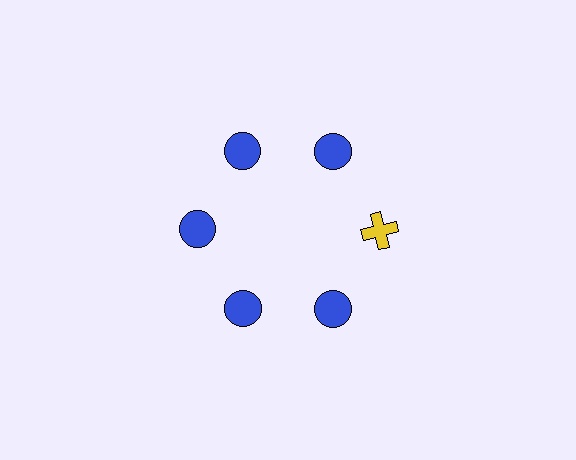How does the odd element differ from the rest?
It differs in both color (yellow instead of blue) and shape (cross instead of circle).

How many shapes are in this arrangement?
There are 6 shapes arranged in a ring pattern.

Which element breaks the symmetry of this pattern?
The yellow cross at roughly the 3 o'clock position breaks the symmetry. All other shapes are blue circles.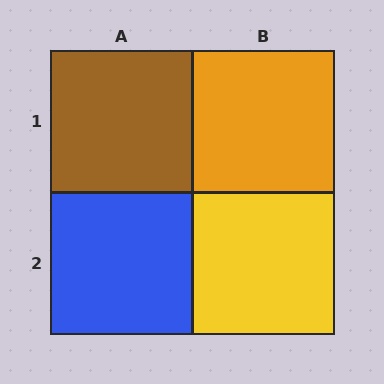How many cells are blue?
1 cell is blue.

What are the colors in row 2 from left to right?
Blue, yellow.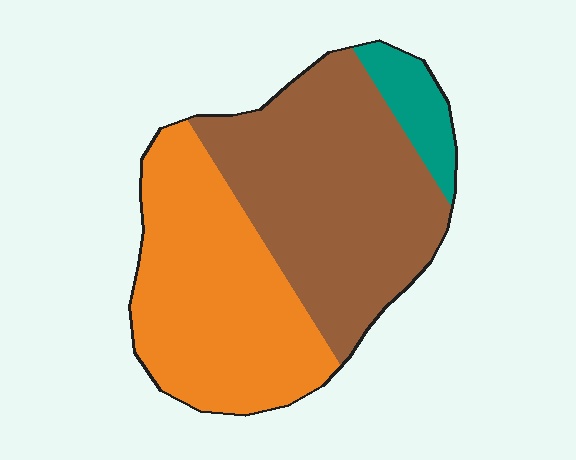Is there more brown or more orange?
Brown.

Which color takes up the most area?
Brown, at roughly 50%.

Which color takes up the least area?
Teal, at roughly 10%.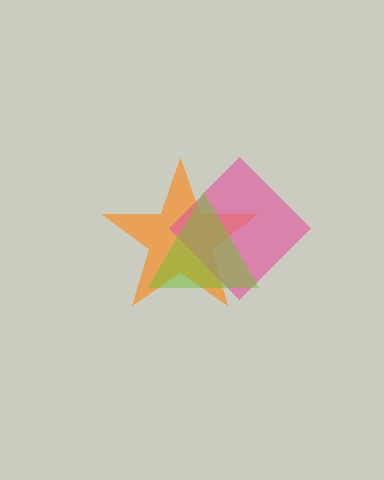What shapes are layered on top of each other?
The layered shapes are: an orange star, a pink diamond, a lime triangle.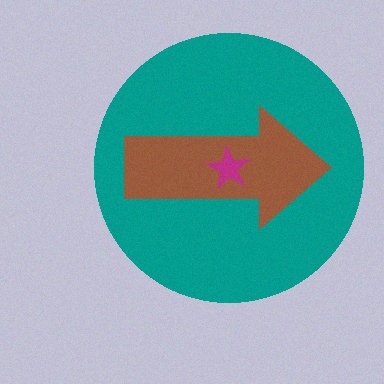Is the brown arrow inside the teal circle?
Yes.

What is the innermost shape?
The magenta star.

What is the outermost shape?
The teal circle.